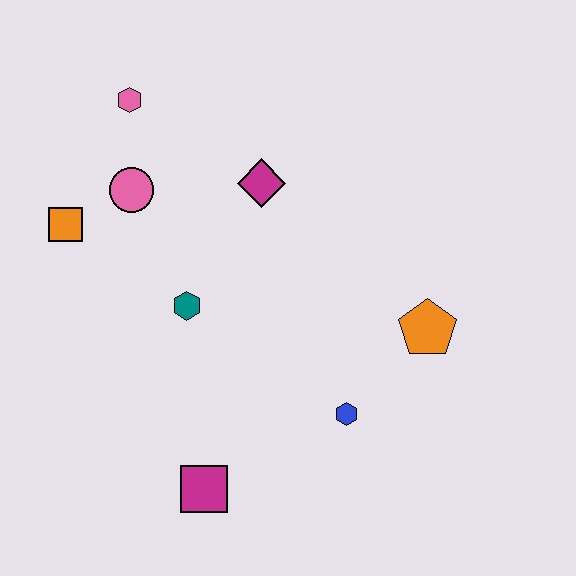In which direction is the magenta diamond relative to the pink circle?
The magenta diamond is to the right of the pink circle.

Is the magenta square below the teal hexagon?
Yes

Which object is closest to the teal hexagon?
The pink circle is closest to the teal hexagon.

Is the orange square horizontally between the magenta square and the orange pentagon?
No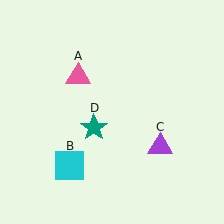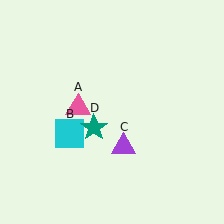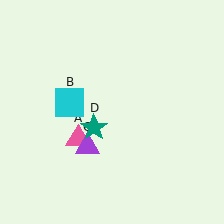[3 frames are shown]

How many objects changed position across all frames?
3 objects changed position: pink triangle (object A), cyan square (object B), purple triangle (object C).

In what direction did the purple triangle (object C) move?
The purple triangle (object C) moved left.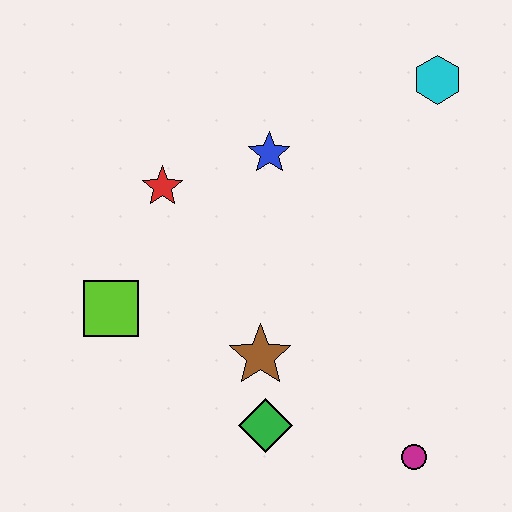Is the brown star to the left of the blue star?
Yes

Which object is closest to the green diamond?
The brown star is closest to the green diamond.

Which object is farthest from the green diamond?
The cyan hexagon is farthest from the green diamond.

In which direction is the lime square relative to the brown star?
The lime square is to the left of the brown star.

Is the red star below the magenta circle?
No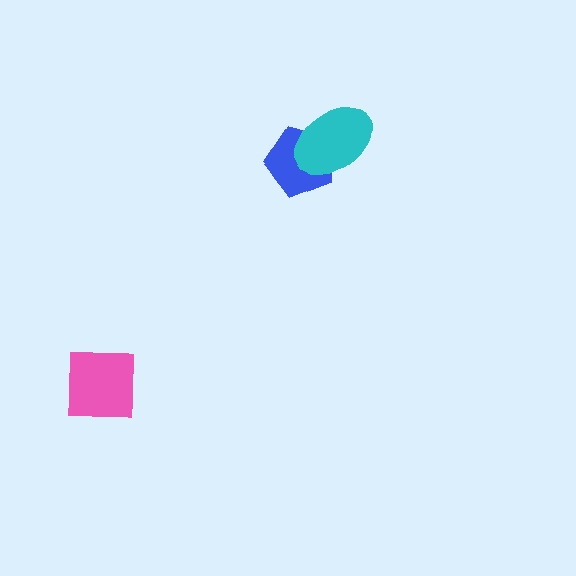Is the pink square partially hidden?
No, no other shape covers it.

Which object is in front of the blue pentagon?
The cyan ellipse is in front of the blue pentagon.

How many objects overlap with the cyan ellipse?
1 object overlaps with the cyan ellipse.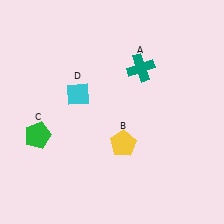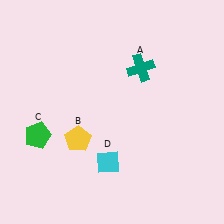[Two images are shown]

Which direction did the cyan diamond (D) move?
The cyan diamond (D) moved down.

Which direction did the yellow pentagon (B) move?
The yellow pentagon (B) moved left.